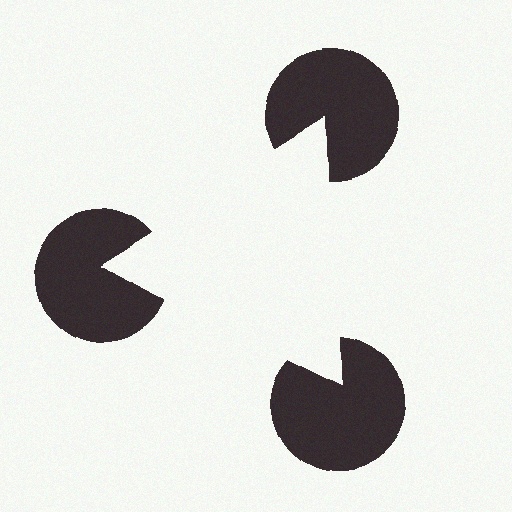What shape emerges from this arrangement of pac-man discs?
An illusory triangle — its edges are inferred from the aligned wedge cuts in the pac-man discs, not physically drawn.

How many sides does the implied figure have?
3 sides.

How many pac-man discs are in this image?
There are 3 — one at each vertex of the illusory triangle.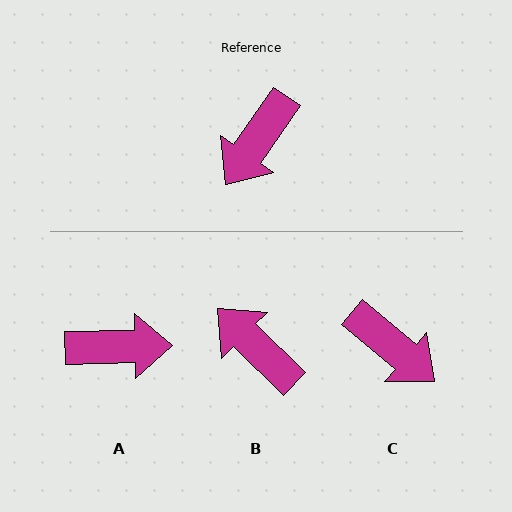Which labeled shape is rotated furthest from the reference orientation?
A, about 126 degrees away.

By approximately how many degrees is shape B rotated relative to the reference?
Approximately 100 degrees clockwise.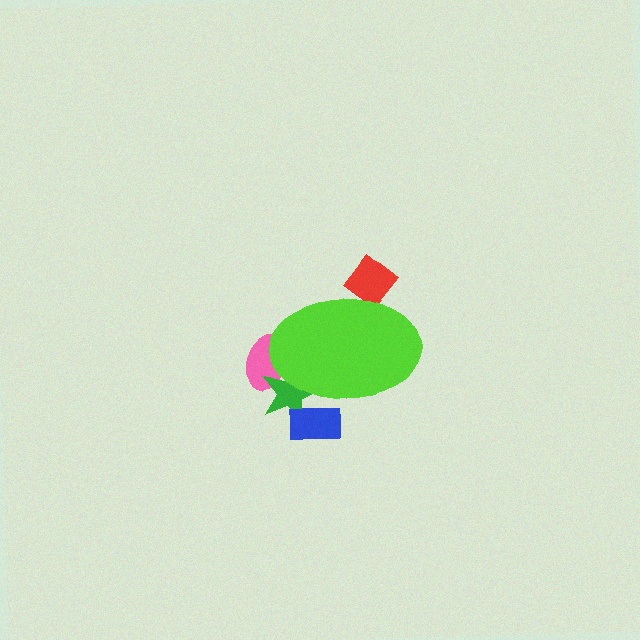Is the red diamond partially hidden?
Yes, the red diamond is partially hidden behind the lime ellipse.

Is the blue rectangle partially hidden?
Yes, the blue rectangle is partially hidden behind the lime ellipse.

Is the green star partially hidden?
Yes, the green star is partially hidden behind the lime ellipse.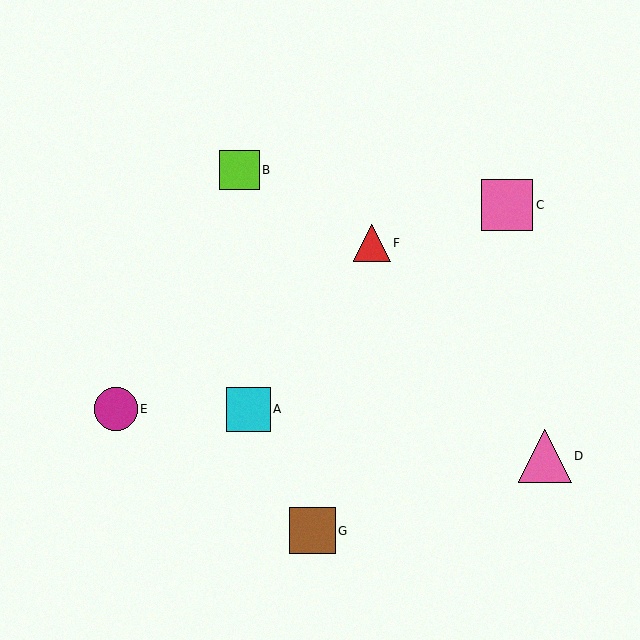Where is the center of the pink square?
The center of the pink square is at (507, 205).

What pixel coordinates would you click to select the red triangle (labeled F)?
Click at (372, 243) to select the red triangle F.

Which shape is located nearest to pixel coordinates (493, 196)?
The pink square (labeled C) at (507, 205) is nearest to that location.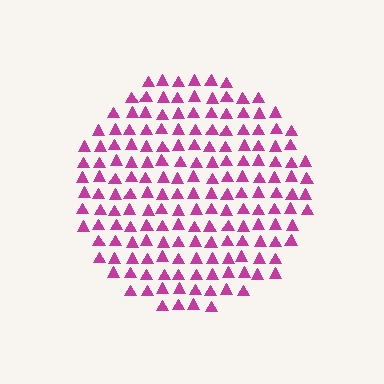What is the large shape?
The large shape is a circle.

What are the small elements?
The small elements are triangles.